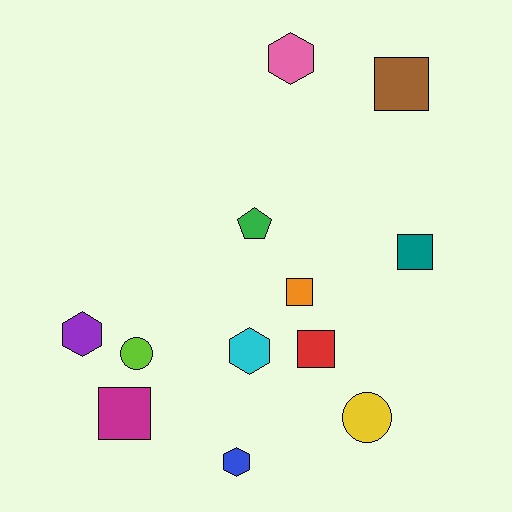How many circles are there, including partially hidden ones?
There are 2 circles.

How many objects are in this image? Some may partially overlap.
There are 12 objects.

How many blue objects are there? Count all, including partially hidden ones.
There is 1 blue object.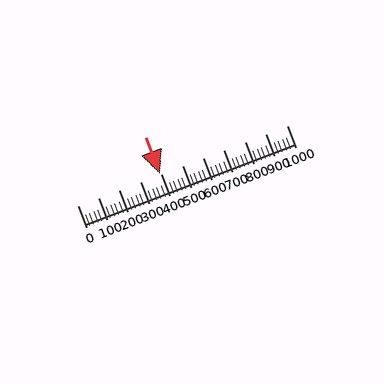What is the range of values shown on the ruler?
The ruler shows values from 0 to 1000.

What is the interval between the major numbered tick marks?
The major tick marks are spaced 100 units apart.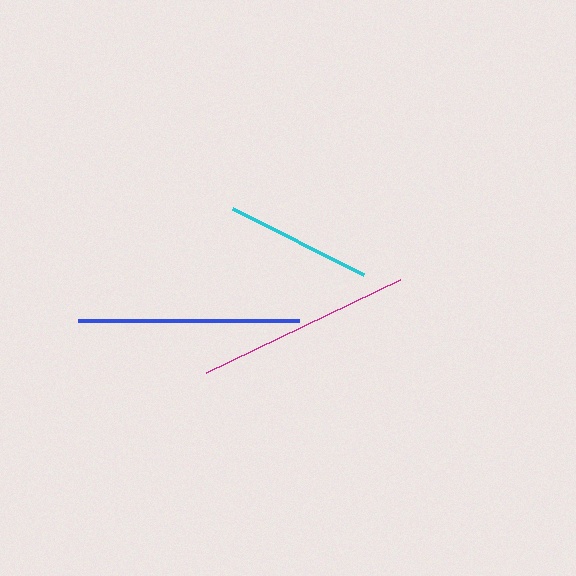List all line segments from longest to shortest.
From longest to shortest: blue, magenta, cyan.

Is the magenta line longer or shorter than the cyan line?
The magenta line is longer than the cyan line.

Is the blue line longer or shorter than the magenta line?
The blue line is longer than the magenta line.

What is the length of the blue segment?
The blue segment is approximately 221 pixels long.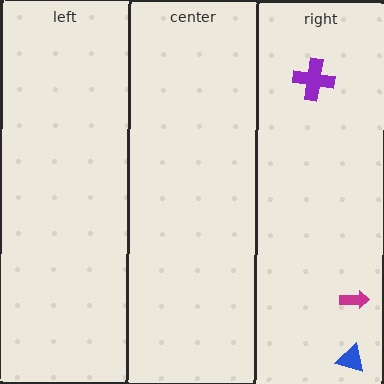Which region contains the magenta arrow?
The right region.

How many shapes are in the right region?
3.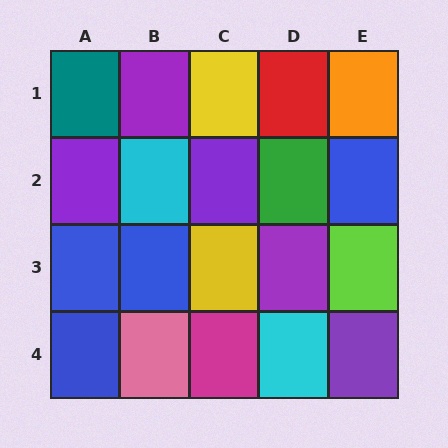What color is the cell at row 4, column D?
Cyan.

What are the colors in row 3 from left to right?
Blue, blue, yellow, purple, lime.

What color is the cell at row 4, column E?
Purple.